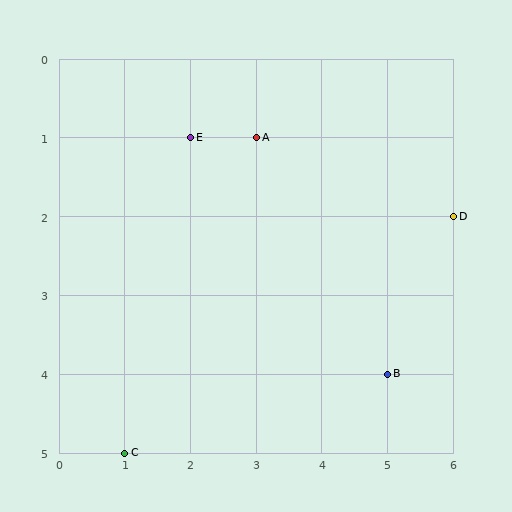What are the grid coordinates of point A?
Point A is at grid coordinates (3, 1).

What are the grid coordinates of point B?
Point B is at grid coordinates (5, 4).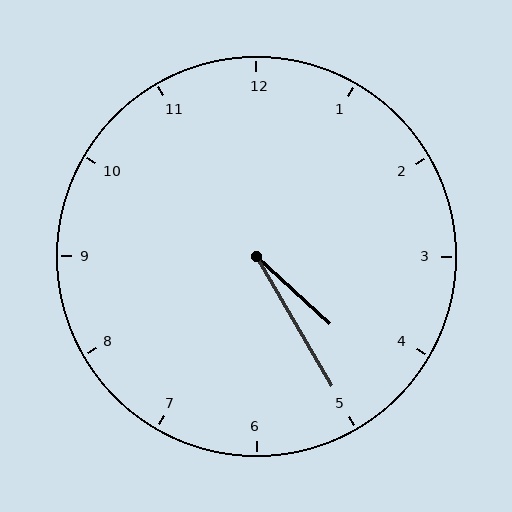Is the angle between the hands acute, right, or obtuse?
It is acute.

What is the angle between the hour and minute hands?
Approximately 18 degrees.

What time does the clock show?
4:25.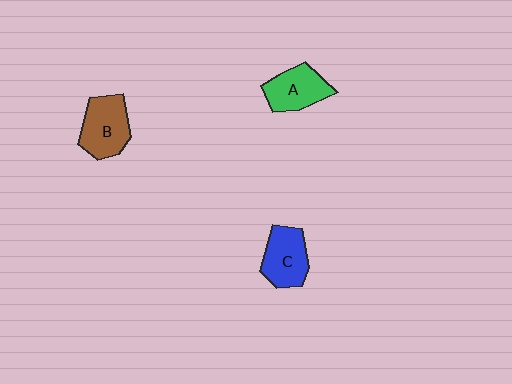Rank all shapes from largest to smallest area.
From largest to smallest: B (brown), C (blue), A (green).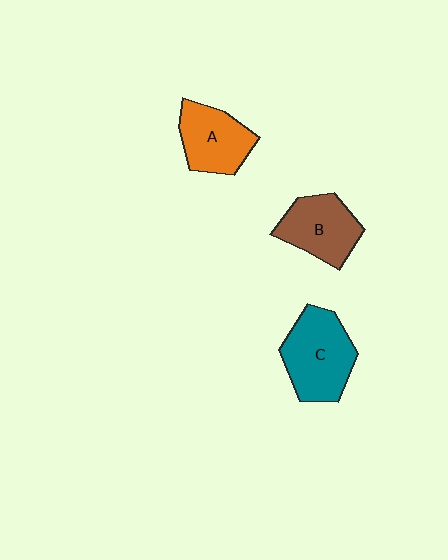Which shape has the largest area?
Shape C (teal).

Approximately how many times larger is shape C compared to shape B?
Approximately 1.3 times.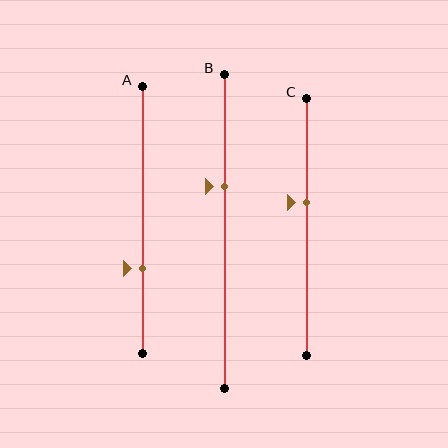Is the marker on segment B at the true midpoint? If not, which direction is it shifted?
No, the marker on segment B is shifted upward by about 14% of the segment length.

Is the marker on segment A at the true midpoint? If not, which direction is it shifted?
No, the marker on segment A is shifted downward by about 18% of the segment length.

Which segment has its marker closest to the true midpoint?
Segment C has its marker closest to the true midpoint.